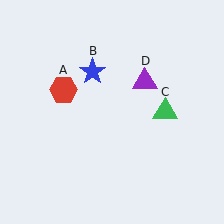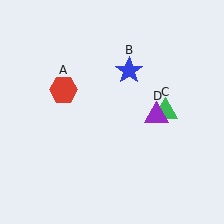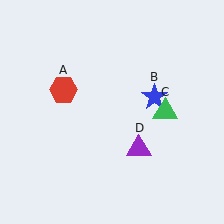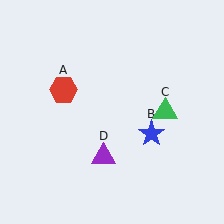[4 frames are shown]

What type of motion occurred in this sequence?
The blue star (object B), purple triangle (object D) rotated clockwise around the center of the scene.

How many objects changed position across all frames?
2 objects changed position: blue star (object B), purple triangle (object D).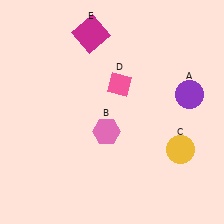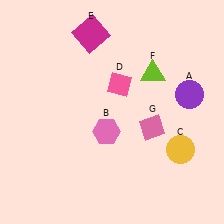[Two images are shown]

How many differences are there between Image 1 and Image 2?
There are 2 differences between the two images.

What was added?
A lime triangle (F), a pink diamond (G) were added in Image 2.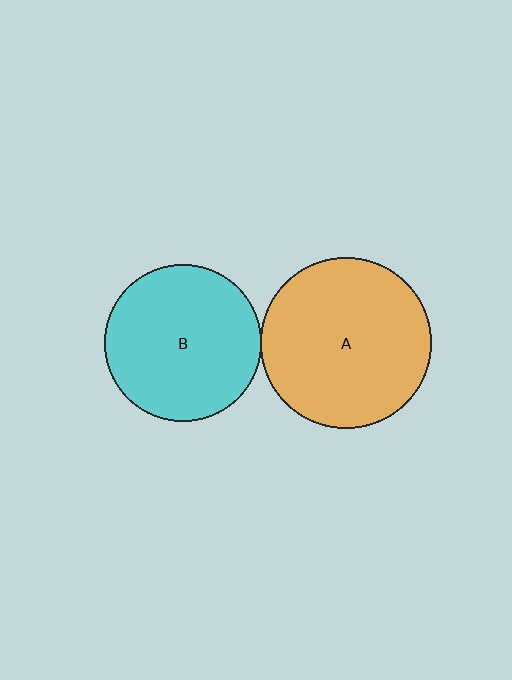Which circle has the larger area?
Circle A (orange).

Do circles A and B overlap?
Yes.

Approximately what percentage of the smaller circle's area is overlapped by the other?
Approximately 5%.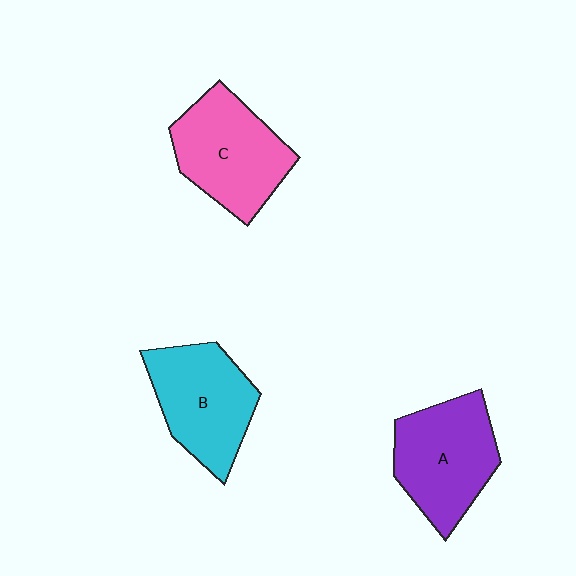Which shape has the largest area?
Shape A (purple).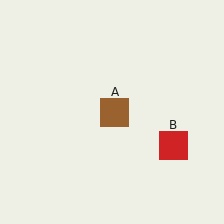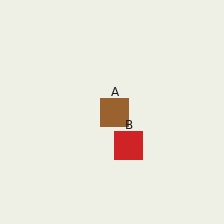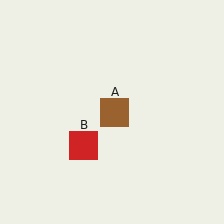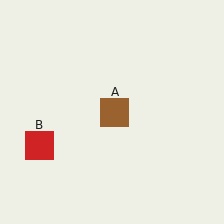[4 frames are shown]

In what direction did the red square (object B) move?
The red square (object B) moved left.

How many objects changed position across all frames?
1 object changed position: red square (object B).